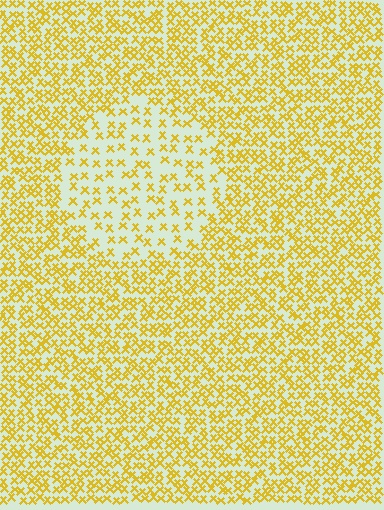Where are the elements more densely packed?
The elements are more densely packed outside the circle boundary.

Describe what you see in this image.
The image contains small yellow elements arranged at two different densities. A circle-shaped region is visible where the elements are less densely packed than the surrounding area.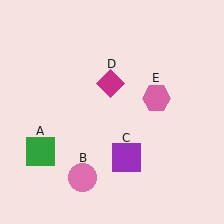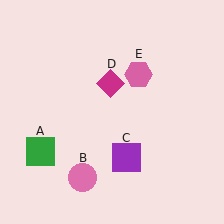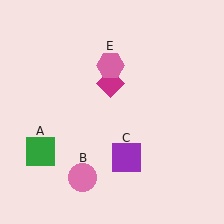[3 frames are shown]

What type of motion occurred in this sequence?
The pink hexagon (object E) rotated counterclockwise around the center of the scene.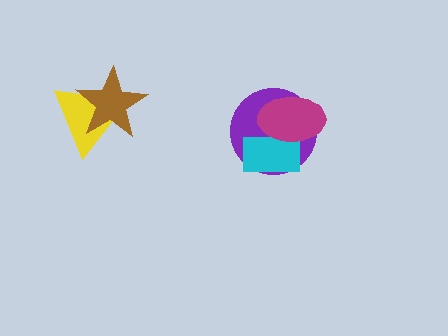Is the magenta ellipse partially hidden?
No, no other shape covers it.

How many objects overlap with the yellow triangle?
1 object overlaps with the yellow triangle.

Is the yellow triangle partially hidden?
Yes, it is partially covered by another shape.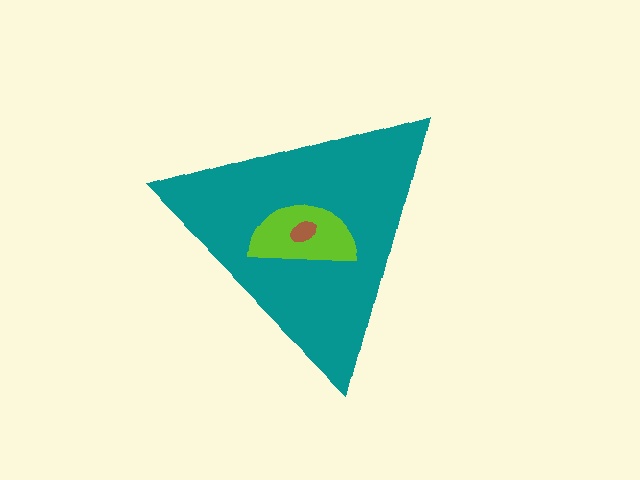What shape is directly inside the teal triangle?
The lime semicircle.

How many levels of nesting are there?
3.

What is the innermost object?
The brown ellipse.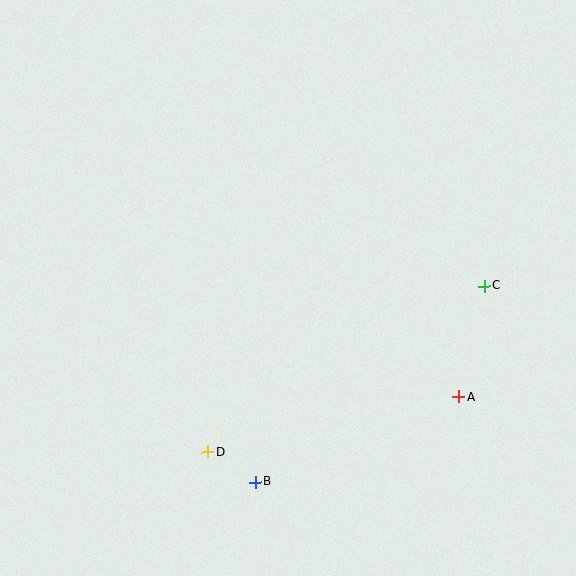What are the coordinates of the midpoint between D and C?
The midpoint between D and C is at (346, 369).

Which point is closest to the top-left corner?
Point D is closest to the top-left corner.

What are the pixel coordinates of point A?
Point A is at (459, 397).